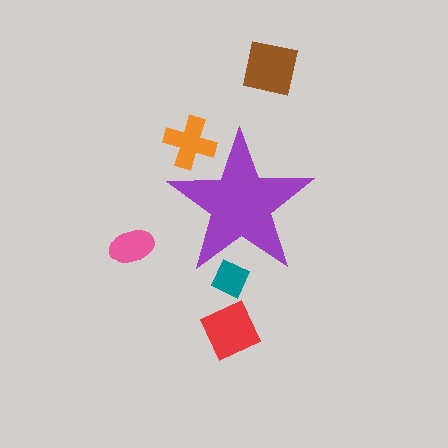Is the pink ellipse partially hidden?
No, the pink ellipse is fully visible.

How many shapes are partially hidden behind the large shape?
2 shapes are partially hidden.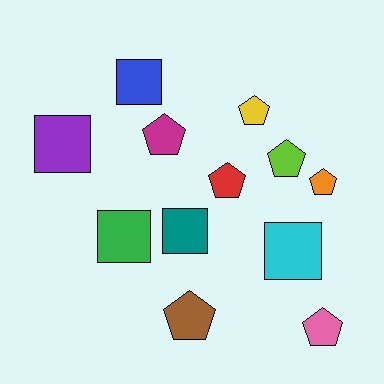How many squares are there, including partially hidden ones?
There are 5 squares.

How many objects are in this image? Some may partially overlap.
There are 12 objects.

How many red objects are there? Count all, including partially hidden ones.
There is 1 red object.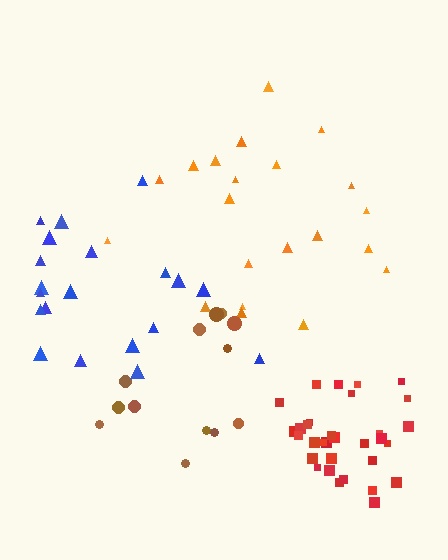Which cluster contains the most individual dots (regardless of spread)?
Red (32).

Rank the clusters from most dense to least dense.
red, blue, orange, brown.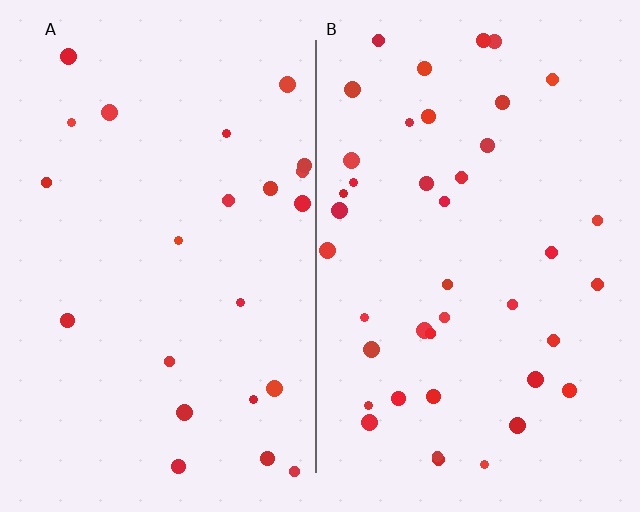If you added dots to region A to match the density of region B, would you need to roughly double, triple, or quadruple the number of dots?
Approximately double.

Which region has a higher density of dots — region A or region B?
B (the right).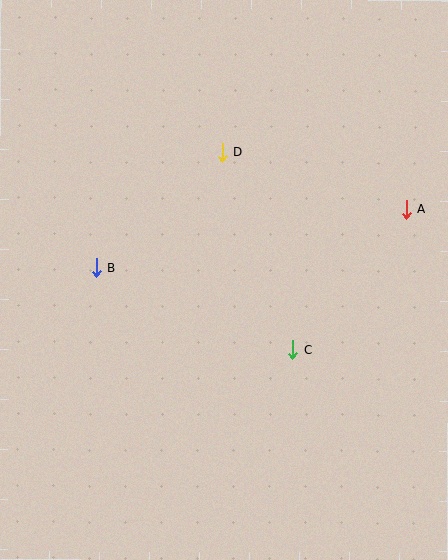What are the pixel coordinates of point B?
Point B is at (96, 267).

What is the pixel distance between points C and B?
The distance between C and B is 213 pixels.